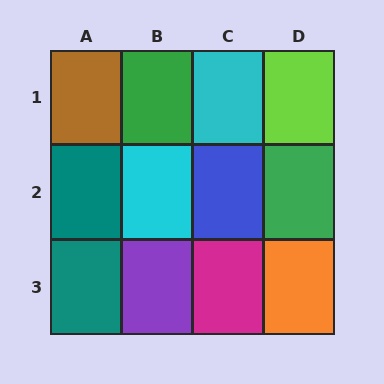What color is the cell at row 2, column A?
Teal.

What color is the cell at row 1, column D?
Lime.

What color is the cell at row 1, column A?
Brown.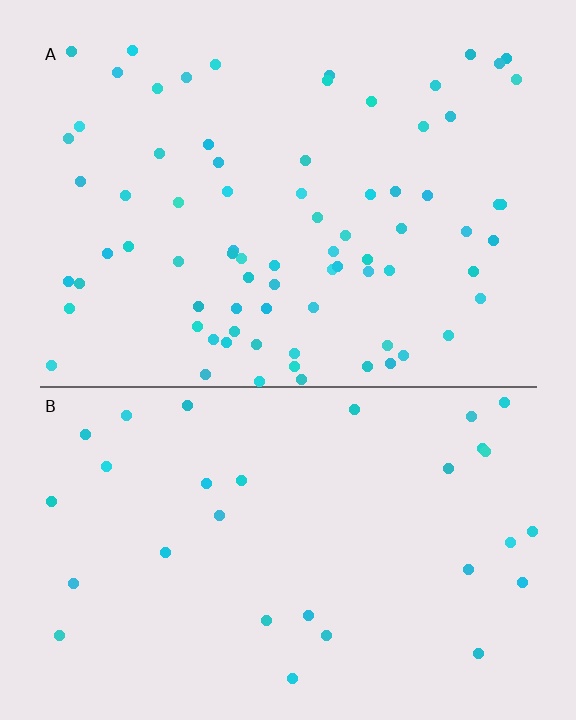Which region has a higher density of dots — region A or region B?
A (the top).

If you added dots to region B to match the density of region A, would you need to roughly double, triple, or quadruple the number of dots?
Approximately triple.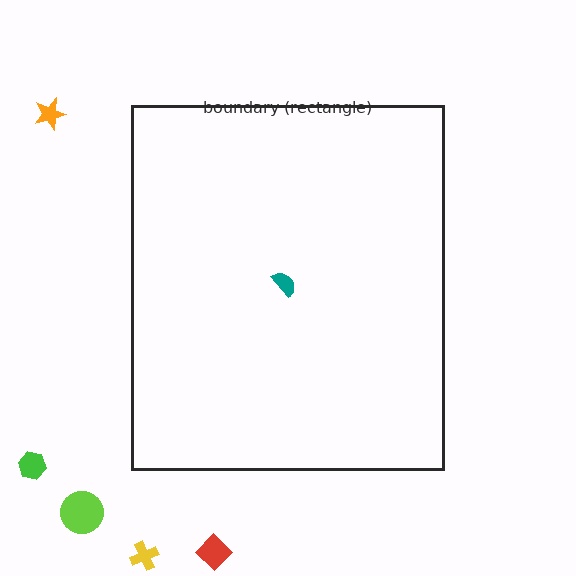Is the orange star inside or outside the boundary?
Outside.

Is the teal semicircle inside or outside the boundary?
Inside.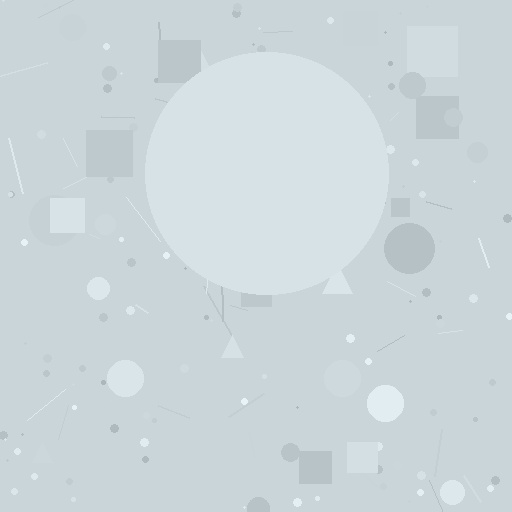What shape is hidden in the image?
A circle is hidden in the image.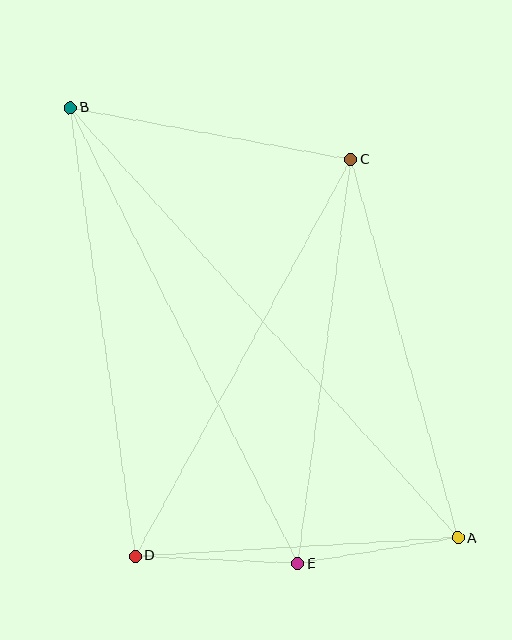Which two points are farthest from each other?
Points A and B are farthest from each other.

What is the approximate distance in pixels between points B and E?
The distance between B and E is approximately 509 pixels.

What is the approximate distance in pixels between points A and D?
The distance between A and D is approximately 323 pixels.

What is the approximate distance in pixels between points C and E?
The distance between C and E is approximately 408 pixels.